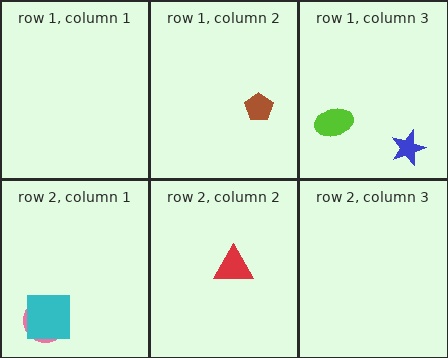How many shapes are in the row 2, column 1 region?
2.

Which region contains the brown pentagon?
The row 1, column 2 region.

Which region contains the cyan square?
The row 2, column 1 region.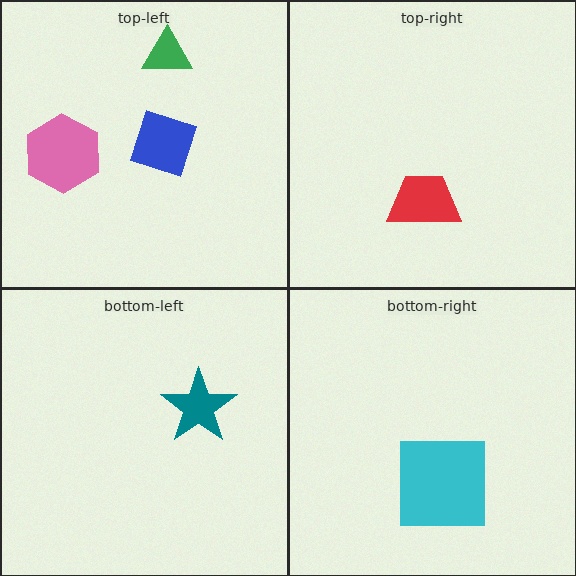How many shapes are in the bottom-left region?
1.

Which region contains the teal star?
The bottom-left region.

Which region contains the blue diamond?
The top-left region.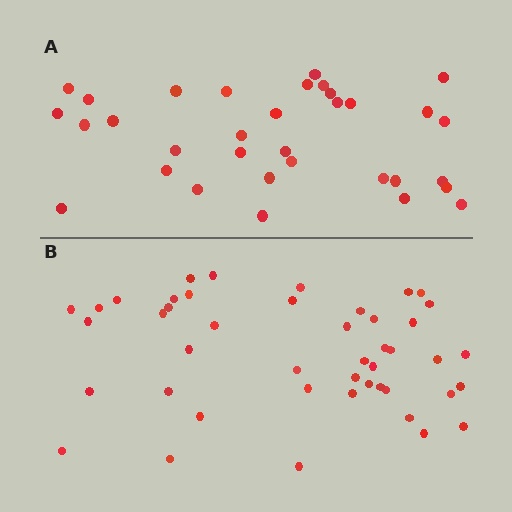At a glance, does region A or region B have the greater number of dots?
Region B (the bottom region) has more dots.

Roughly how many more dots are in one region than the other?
Region B has roughly 12 or so more dots than region A.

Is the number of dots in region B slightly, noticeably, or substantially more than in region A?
Region B has noticeably more, but not dramatically so. The ratio is roughly 1.4 to 1.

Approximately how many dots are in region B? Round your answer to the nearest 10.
About 40 dots. (The exact count is 45, which rounds to 40.)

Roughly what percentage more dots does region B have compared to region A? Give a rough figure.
About 35% more.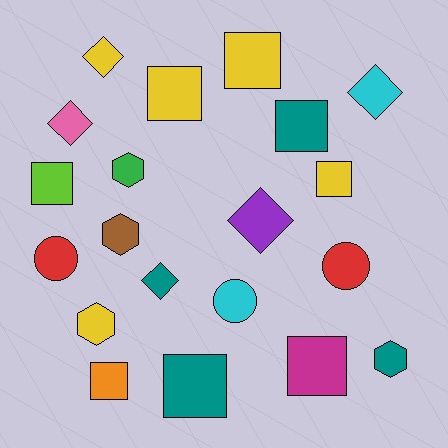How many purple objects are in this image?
There is 1 purple object.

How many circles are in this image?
There are 3 circles.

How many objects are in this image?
There are 20 objects.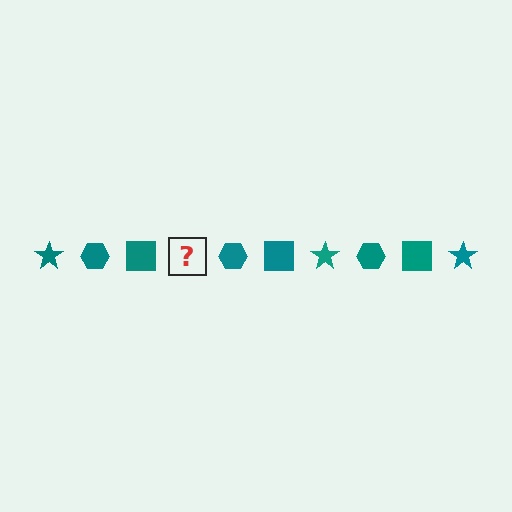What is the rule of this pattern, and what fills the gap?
The rule is that the pattern cycles through star, hexagon, square shapes in teal. The gap should be filled with a teal star.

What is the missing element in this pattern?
The missing element is a teal star.